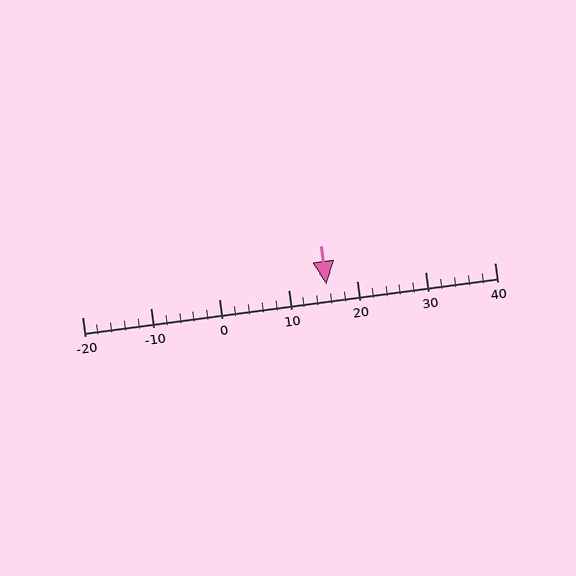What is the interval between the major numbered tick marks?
The major tick marks are spaced 10 units apart.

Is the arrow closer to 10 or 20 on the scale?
The arrow is closer to 20.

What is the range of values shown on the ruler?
The ruler shows values from -20 to 40.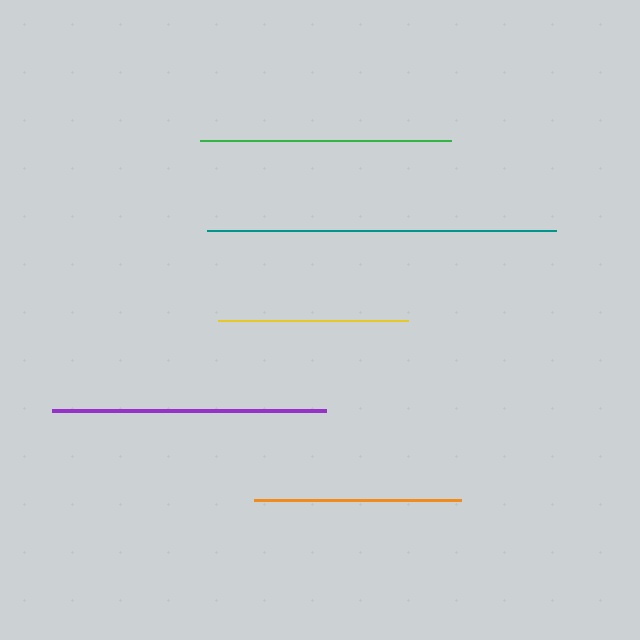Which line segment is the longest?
The teal line is the longest at approximately 349 pixels.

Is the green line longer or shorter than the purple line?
The purple line is longer than the green line.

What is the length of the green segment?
The green segment is approximately 251 pixels long.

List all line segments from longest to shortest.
From longest to shortest: teal, purple, green, orange, yellow.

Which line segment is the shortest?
The yellow line is the shortest at approximately 191 pixels.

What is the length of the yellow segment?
The yellow segment is approximately 191 pixels long.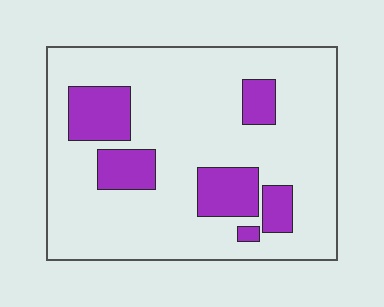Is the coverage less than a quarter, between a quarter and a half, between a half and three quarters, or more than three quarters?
Less than a quarter.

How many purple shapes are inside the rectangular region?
6.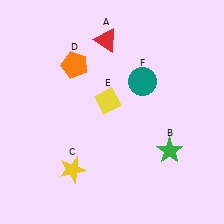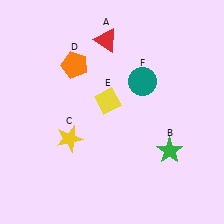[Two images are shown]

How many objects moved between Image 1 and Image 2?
1 object moved between the two images.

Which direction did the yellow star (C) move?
The yellow star (C) moved up.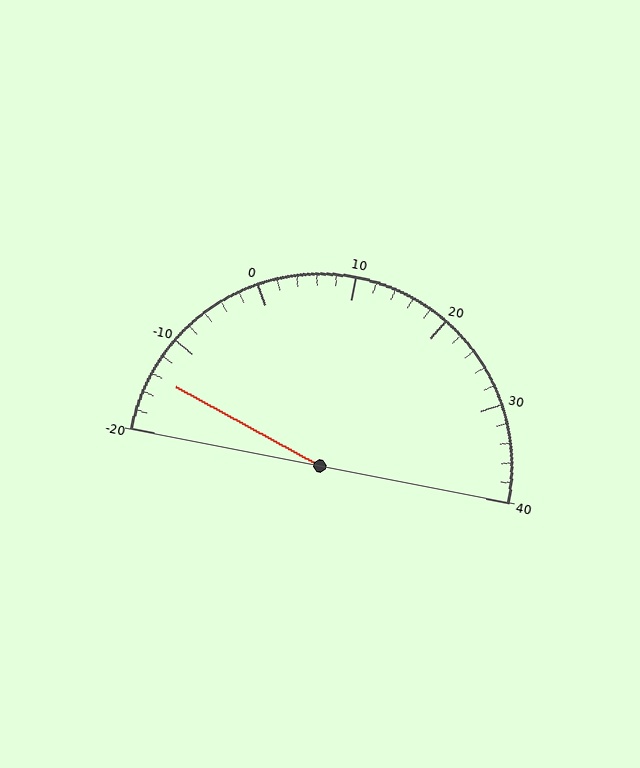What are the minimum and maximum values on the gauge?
The gauge ranges from -20 to 40.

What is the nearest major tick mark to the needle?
The nearest major tick mark is -10.